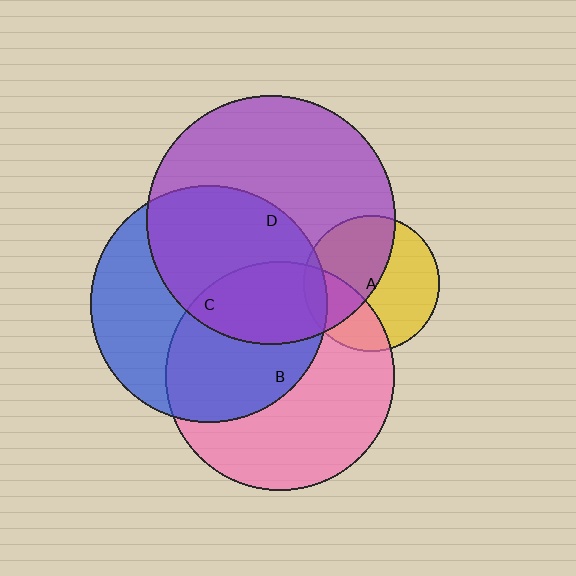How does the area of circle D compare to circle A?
Approximately 3.3 times.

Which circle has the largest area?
Circle D (purple).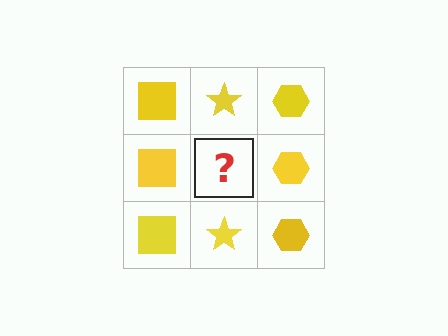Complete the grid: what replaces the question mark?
The question mark should be replaced with a yellow star.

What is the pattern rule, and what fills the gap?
The rule is that each column has a consistent shape. The gap should be filled with a yellow star.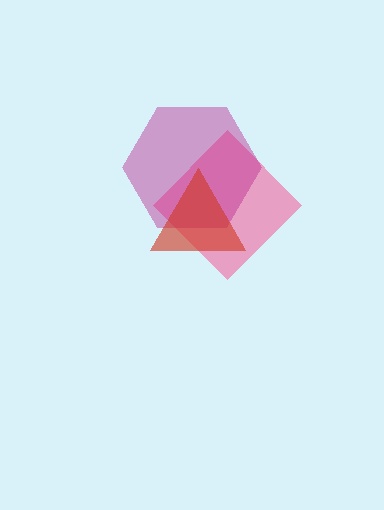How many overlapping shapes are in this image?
There are 3 overlapping shapes in the image.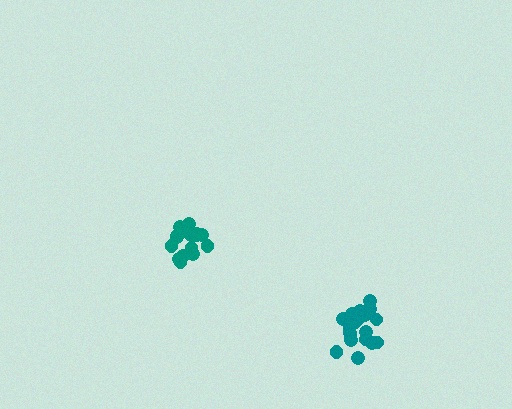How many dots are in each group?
Group 1: 20 dots, Group 2: 15 dots (35 total).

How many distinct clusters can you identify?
There are 2 distinct clusters.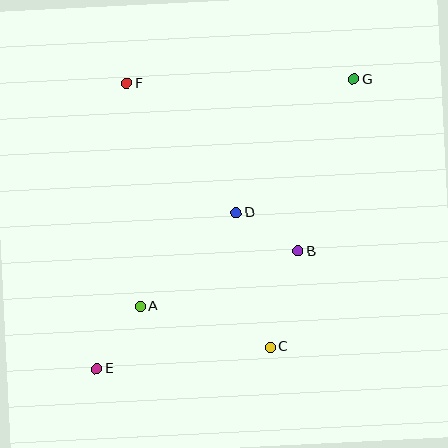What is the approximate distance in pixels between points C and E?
The distance between C and E is approximately 175 pixels.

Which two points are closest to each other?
Points B and D are closest to each other.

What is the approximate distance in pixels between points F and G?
The distance between F and G is approximately 227 pixels.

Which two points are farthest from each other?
Points E and G are farthest from each other.